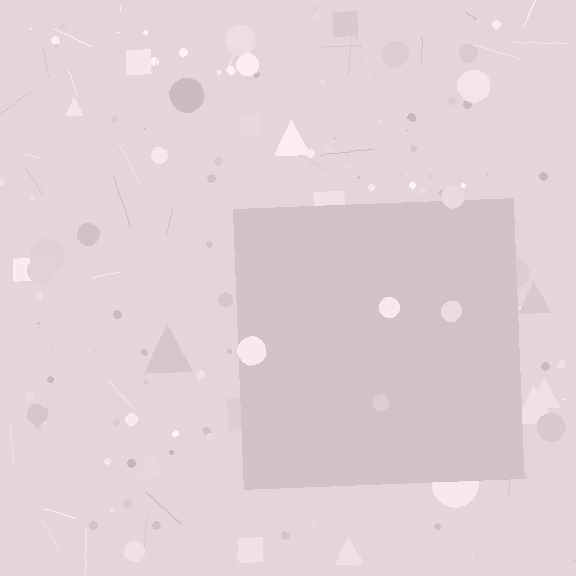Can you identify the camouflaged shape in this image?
The camouflaged shape is a square.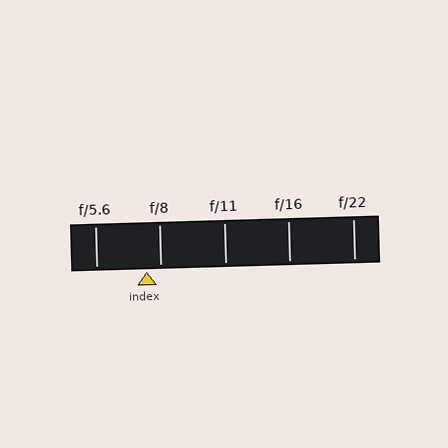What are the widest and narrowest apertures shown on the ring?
The widest aperture shown is f/5.6 and the narrowest is f/22.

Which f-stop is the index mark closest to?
The index mark is closest to f/8.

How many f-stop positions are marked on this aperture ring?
There are 5 f-stop positions marked.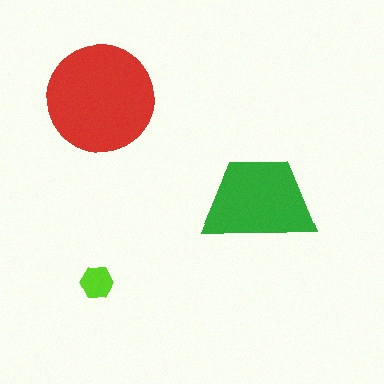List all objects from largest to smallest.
The red circle, the green trapezoid, the lime hexagon.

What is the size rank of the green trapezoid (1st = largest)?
2nd.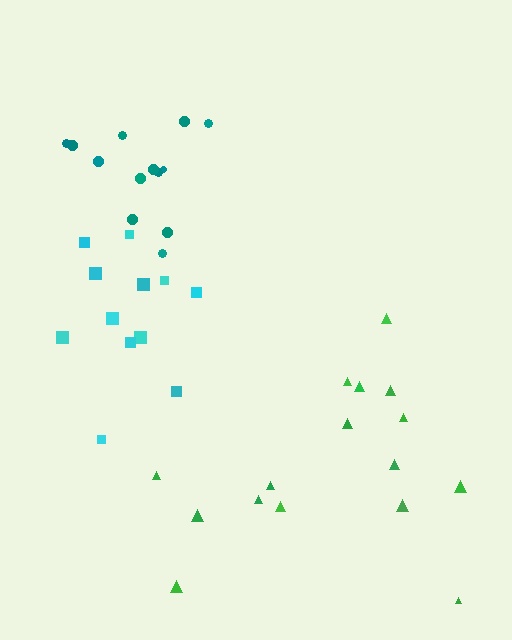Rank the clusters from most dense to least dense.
teal, cyan, green.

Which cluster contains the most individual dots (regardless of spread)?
Green (16).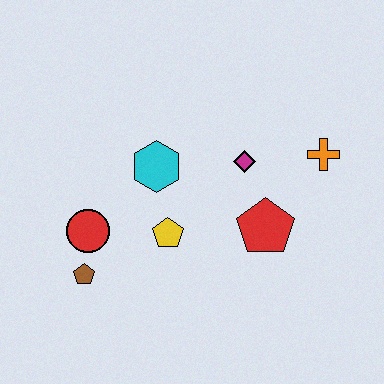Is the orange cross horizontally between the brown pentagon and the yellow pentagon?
No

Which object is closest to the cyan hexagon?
The yellow pentagon is closest to the cyan hexagon.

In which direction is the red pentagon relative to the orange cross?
The red pentagon is below the orange cross.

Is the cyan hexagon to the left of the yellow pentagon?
Yes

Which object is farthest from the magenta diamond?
The brown pentagon is farthest from the magenta diamond.